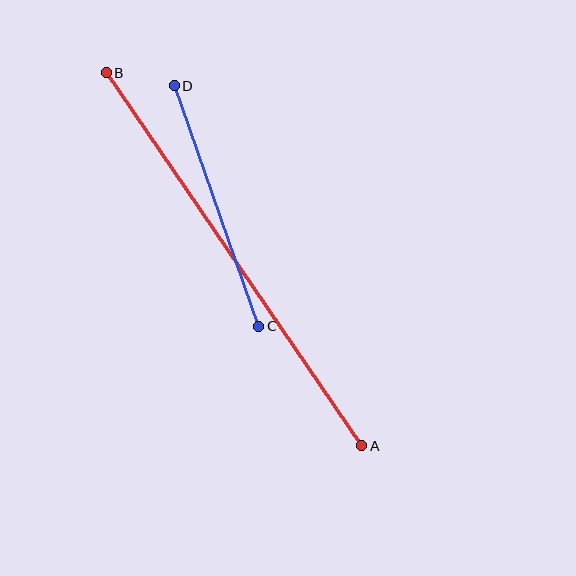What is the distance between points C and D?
The distance is approximately 255 pixels.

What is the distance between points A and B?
The distance is approximately 452 pixels.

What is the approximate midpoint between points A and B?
The midpoint is at approximately (234, 259) pixels.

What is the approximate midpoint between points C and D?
The midpoint is at approximately (216, 206) pixels.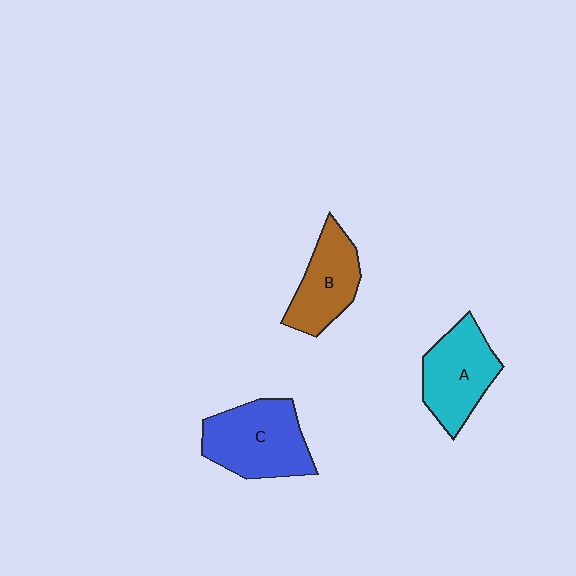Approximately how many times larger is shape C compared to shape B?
Approximately 1.3 times.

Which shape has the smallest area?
Shape B (brown).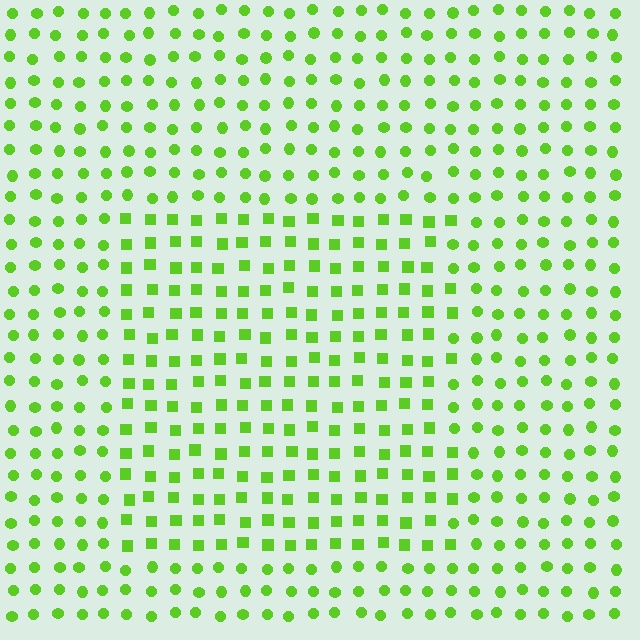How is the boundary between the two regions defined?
The boundary is defined by a change in element shape: squares inside vs. circles outside. All elements share the same color and spacing.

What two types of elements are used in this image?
The image uses squares inside the rectangle region and circles outside it.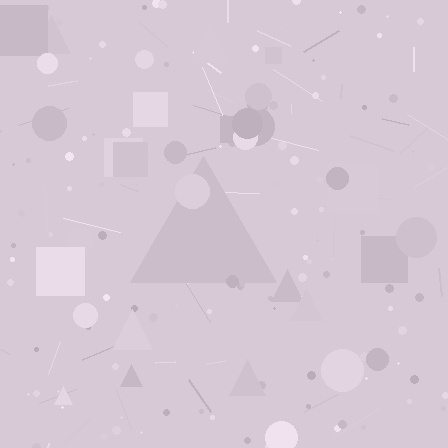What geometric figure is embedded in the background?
A triangle is embedded in the background.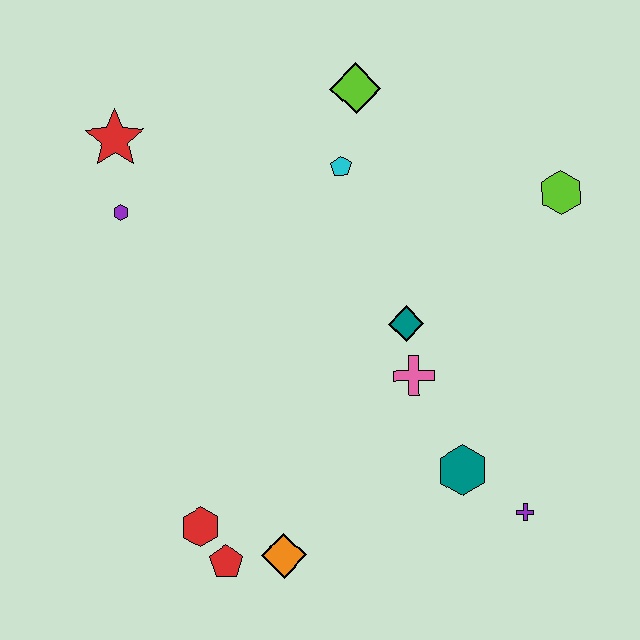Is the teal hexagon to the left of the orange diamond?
No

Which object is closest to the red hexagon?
The red pentagon is closest to the red hexagon.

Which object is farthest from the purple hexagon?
The purple cross is farthest from the purple hexagon.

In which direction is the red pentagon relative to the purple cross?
The red pentagon is to the left of the purple cross.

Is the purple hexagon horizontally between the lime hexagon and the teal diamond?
No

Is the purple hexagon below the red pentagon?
No